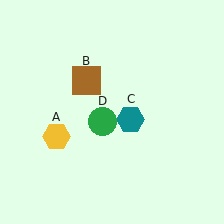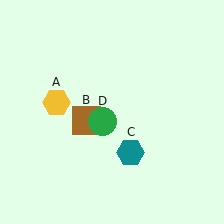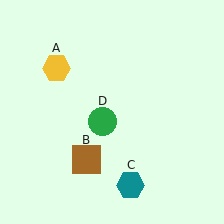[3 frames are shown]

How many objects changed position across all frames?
3 objects changed position: yellow hexagon (object A), brown square (object B), teal hexagon (object C).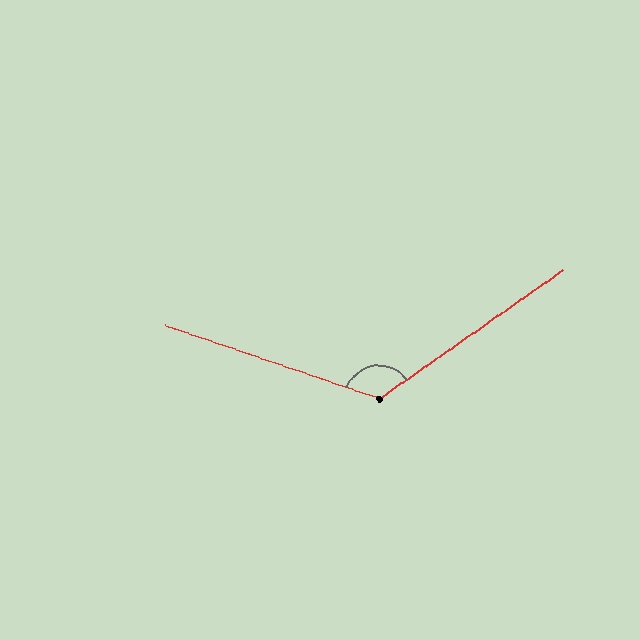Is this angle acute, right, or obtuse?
It is obtuse.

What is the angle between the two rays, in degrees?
Approximately 126 degrees.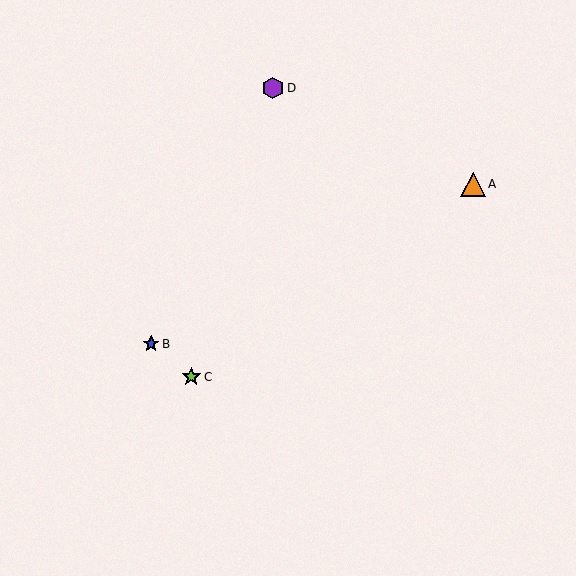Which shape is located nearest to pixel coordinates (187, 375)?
The lime star (labeled C) at (191, 377) is nearest to that location.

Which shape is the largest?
The orange triangle (labeled A) is the largest.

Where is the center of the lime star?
The center of the lime star is at (191, 377).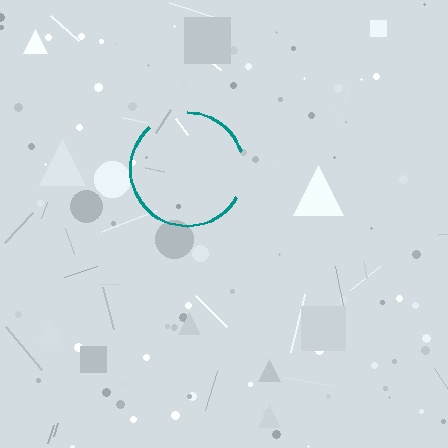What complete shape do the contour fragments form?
The contour fragments form a circle.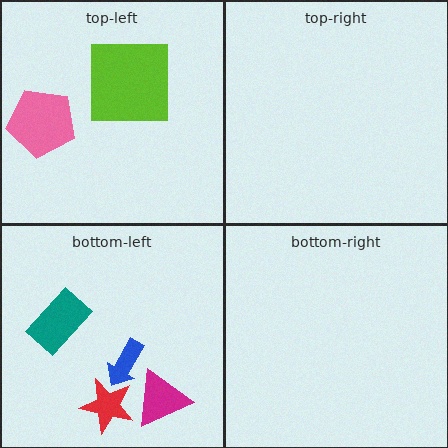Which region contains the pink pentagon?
The top-left region.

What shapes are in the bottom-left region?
The blue arrow, the teal rectangle, the red star, the magenta triangle.